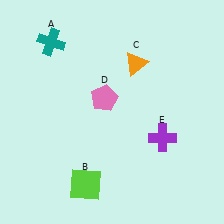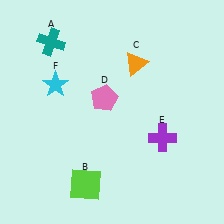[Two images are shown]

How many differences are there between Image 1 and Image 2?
There is 1 difference between the two images.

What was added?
A cyan star (F) was added in Image 2.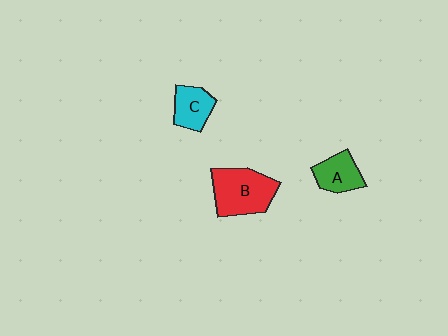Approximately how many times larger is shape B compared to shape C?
Approximately 1.8 times.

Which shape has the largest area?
Shape B (red).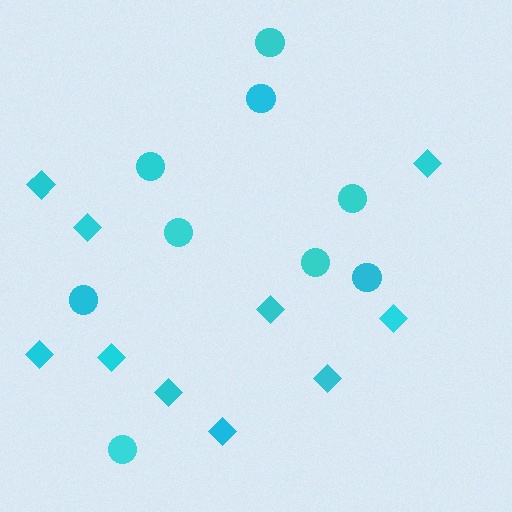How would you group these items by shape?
There are 2 groups: one group of circles (9) and one group of diamonds (10).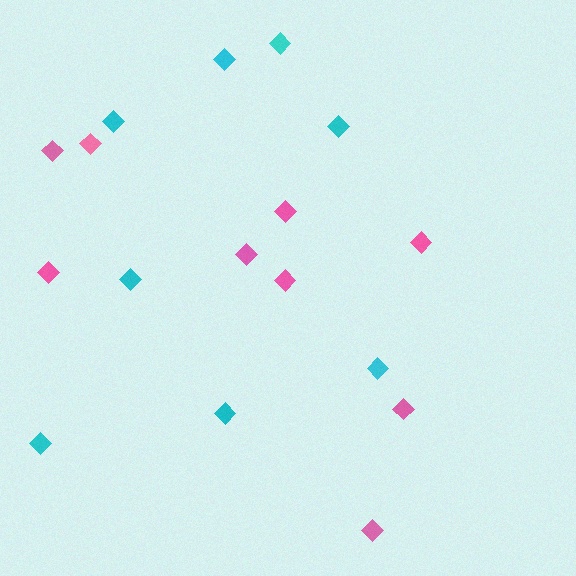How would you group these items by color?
There are 2 groups: one group of cyan diamonds (8) and one group of pink diamonds (9).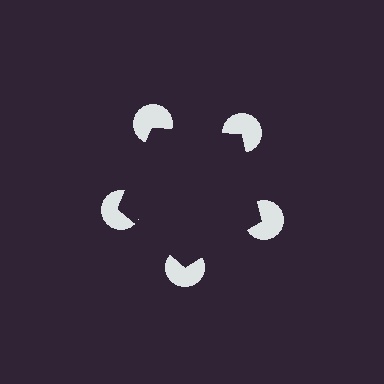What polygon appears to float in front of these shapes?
An illusory pentagon — its edges are inferred from the aligned wedge cuts in the pac-man discs, not physically drawn.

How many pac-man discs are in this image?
There are 5 — one at each vertex of the illusory pentagon.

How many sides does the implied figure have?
5 sides.